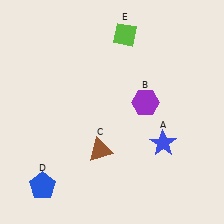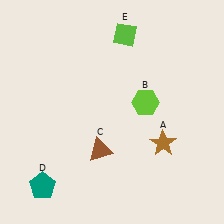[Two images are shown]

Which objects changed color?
A changed from blue to brown. B changed from purple to lime. D changed from blue to teal.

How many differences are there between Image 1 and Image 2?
There are 3 differences between the two images.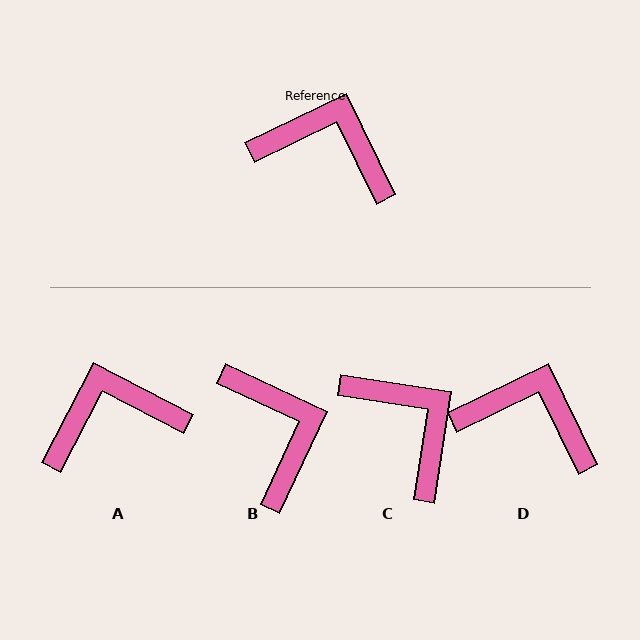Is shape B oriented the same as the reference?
No, it is off by about 51 degrees.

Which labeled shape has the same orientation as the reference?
D.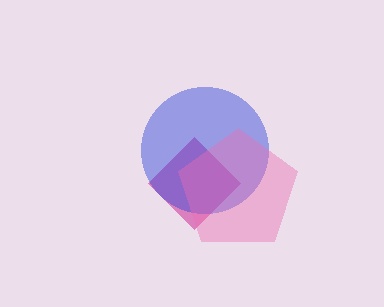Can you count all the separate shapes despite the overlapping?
Yes, there are 3 separate shapes.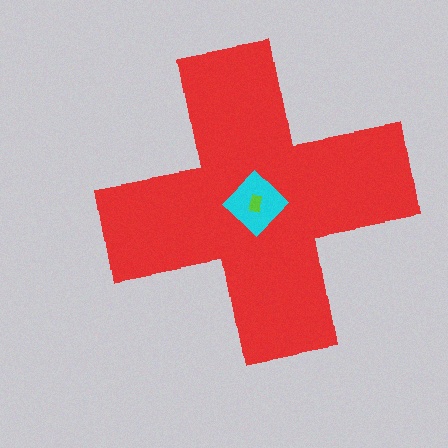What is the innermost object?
The lime rectangle.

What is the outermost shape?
The red cross.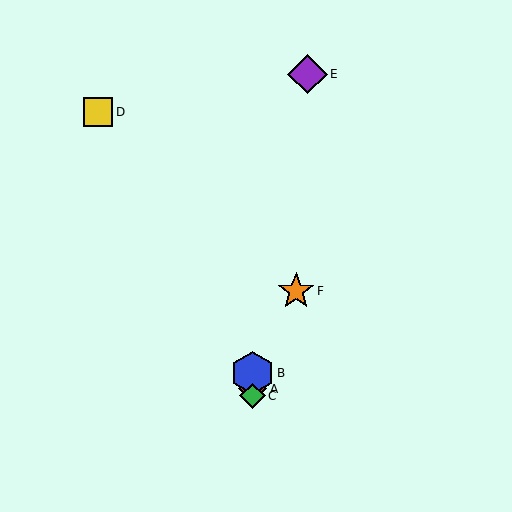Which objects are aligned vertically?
Objects A, B, C are aligned vertically.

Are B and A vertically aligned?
Yes, both are at x≈252.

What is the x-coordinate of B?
Object B is at x≈252.